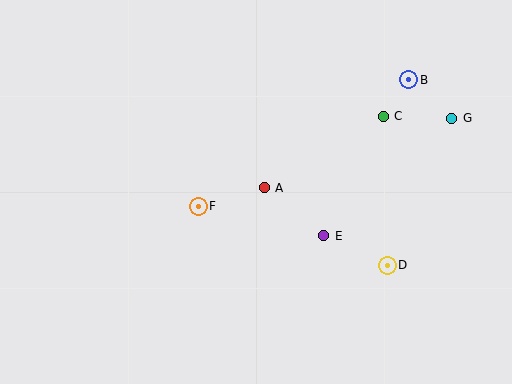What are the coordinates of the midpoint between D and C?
The midpoint between D and C is at (385, 191).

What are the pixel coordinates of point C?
Point C is at (383, 116).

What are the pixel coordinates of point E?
Point E is at (324, 236).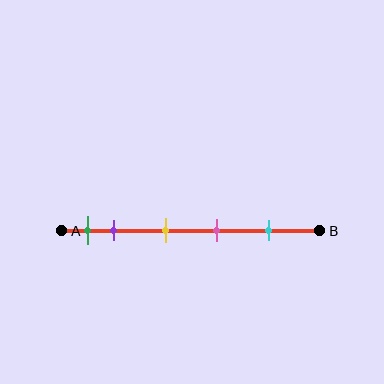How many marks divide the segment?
There are 5 marks dividing the segment.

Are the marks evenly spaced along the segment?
No, the marks are not evenly spaced.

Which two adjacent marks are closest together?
The green and purple marks are the closest adjacent pair.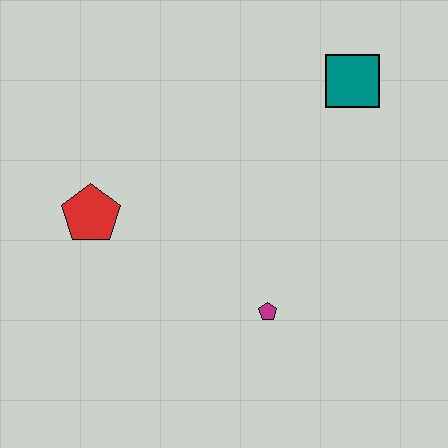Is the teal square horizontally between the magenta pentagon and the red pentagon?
No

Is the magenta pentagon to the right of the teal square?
No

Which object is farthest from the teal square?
The red pentagon is farthest from the teal square.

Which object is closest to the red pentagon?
The magenta pentagon is closest to the red pentagon.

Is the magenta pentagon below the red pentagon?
Yes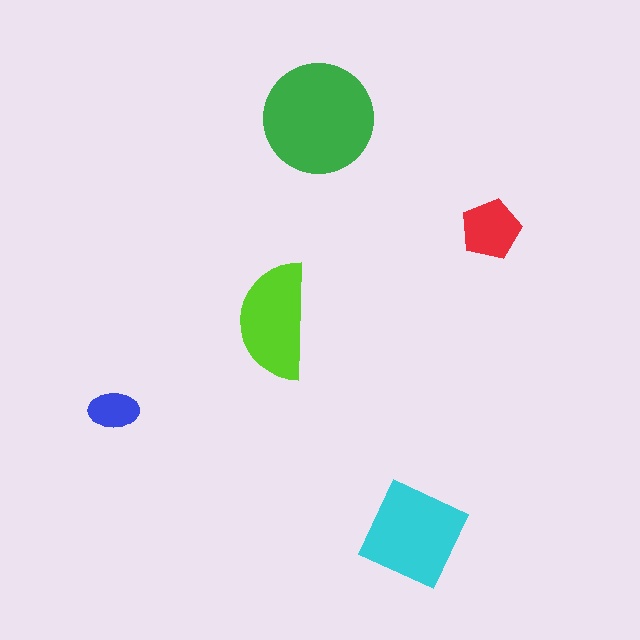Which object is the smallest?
The blue ellipse.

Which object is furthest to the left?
The blue ellipse is leftmost.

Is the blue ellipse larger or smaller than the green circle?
Smaller.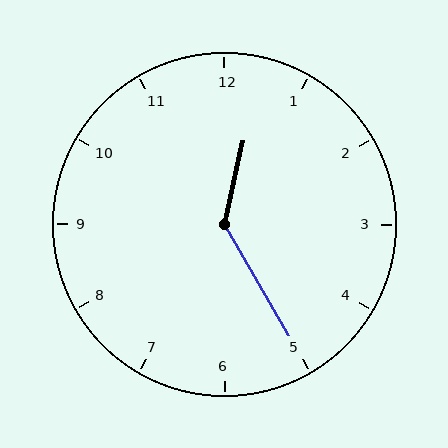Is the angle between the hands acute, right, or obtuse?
It is obtuse.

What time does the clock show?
12:25.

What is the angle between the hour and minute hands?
Approximately 138 degrees.